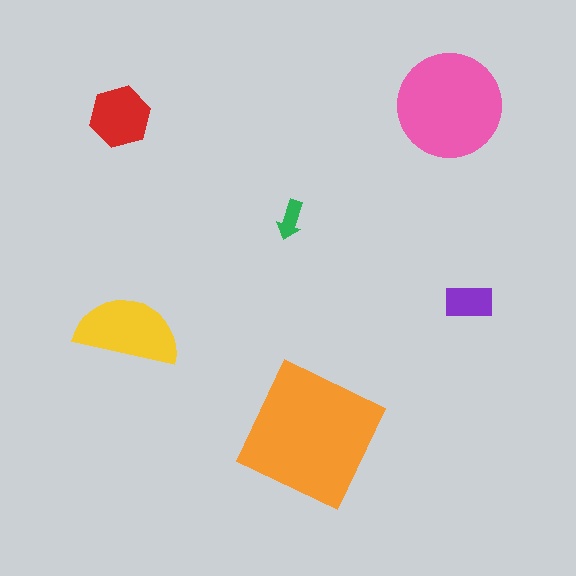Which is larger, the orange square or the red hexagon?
The orange square.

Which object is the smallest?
The green arrow.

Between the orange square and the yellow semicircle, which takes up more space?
The orange square.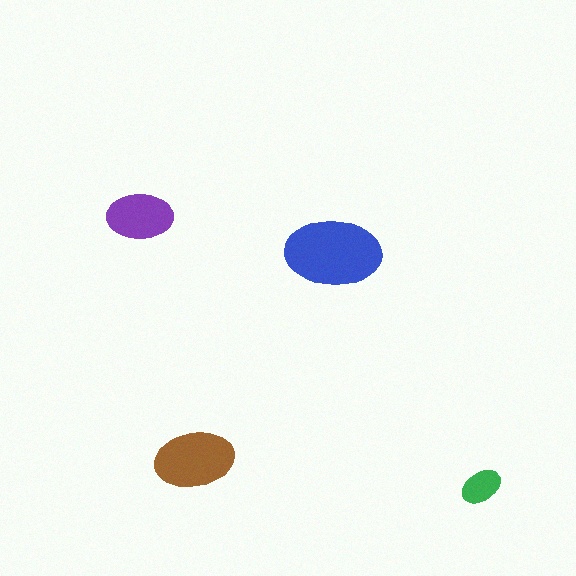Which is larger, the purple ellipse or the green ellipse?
The purple one.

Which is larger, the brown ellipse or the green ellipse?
The brown one.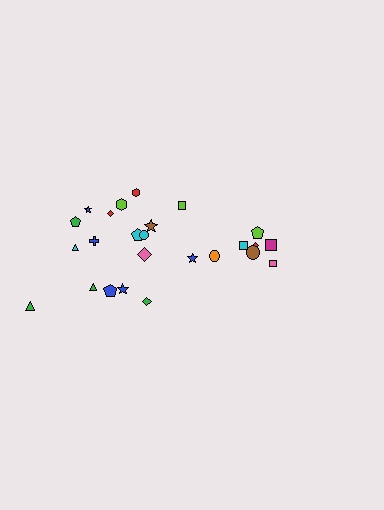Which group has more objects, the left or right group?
The left group.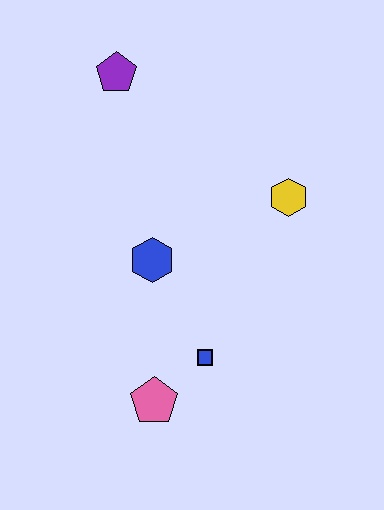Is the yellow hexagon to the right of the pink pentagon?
Yes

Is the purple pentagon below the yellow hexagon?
No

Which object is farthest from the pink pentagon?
The purple pentagon is farthest from the pink pentagon.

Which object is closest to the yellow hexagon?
The blue hexagon is closest to the yellow hexagon.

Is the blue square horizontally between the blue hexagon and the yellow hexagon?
Yes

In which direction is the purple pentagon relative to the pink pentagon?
The purple pentagon is above the pink pentagon.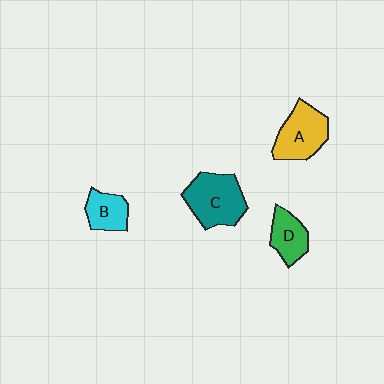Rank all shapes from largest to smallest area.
From largest to smallest: C (teal), A (yellow), D (green), B (cyan).